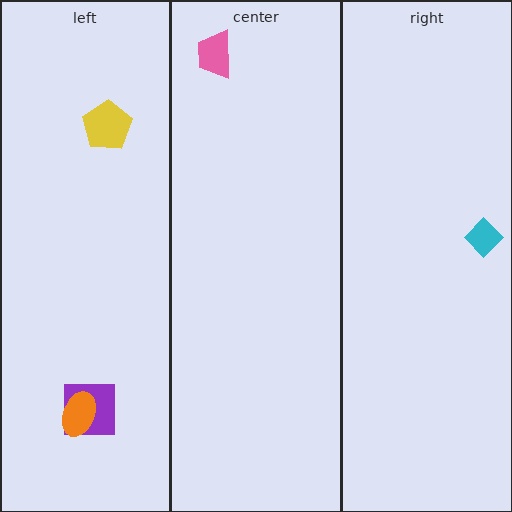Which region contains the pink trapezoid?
The center region.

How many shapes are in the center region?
1.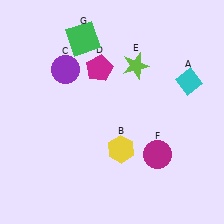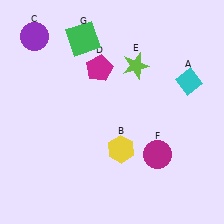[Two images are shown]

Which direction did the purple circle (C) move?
The purple circle (C) moved up.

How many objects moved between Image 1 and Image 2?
1 object moved between the two images.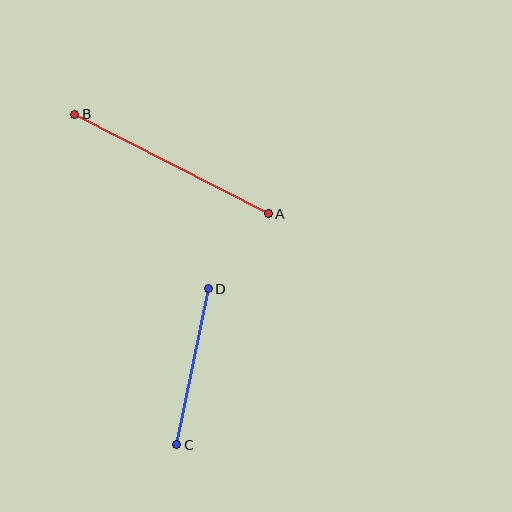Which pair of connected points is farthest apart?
Points A and B are farthest apart.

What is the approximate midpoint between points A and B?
The midpoint is at approximately (171, 164) pixels.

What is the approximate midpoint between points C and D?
The midpoint is at approximately (193, 367) pixels.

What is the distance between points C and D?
The distance is approximately 159 pixels.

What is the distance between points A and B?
The distance is approximately 217 pixels.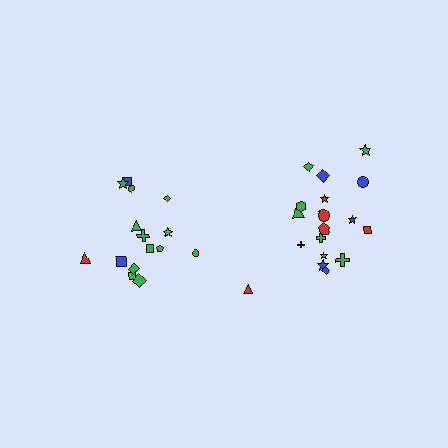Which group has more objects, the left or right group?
The right group.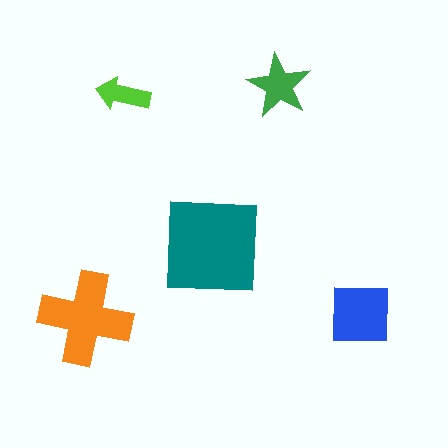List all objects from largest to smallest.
The teal square, the orange cross, the blue square, the green star, the lime arrow.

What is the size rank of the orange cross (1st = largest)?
2nd.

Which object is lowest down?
The orange cross is bottommost.